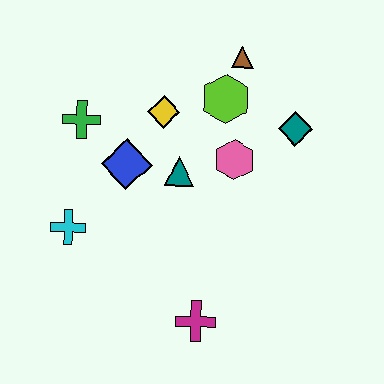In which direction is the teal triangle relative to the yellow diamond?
The teal triangle is below the yellow diamond.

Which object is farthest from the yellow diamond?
The magenta cross is farthest from the yellow diamond.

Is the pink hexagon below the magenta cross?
No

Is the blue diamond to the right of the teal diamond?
No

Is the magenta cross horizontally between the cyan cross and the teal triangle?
No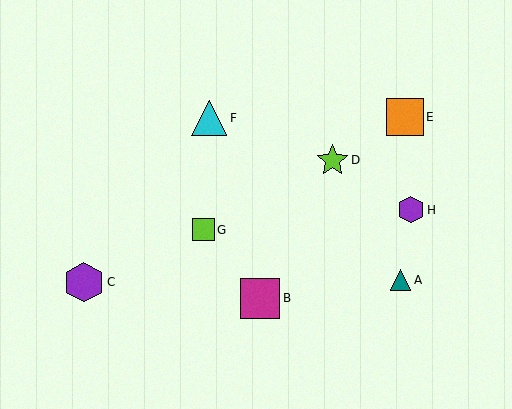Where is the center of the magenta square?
The center of the magenta square is at (260, 298).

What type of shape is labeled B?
Shape B is a magenta square.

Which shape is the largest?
The purple hexagon (labeled C) is the largest.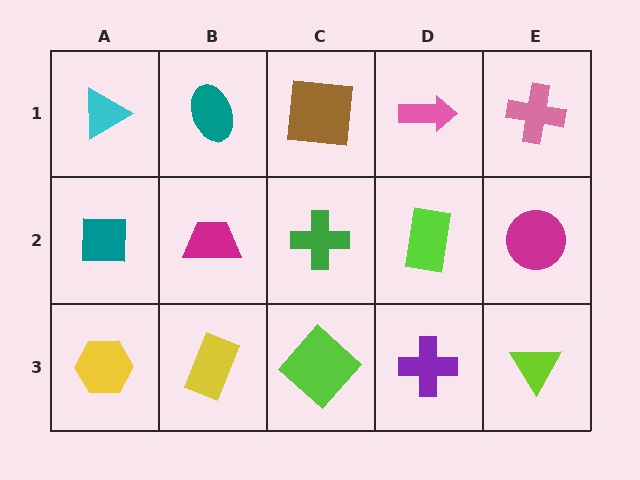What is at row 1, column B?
A teal ellipse.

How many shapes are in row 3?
5 shapes.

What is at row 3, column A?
A yellow hexagon.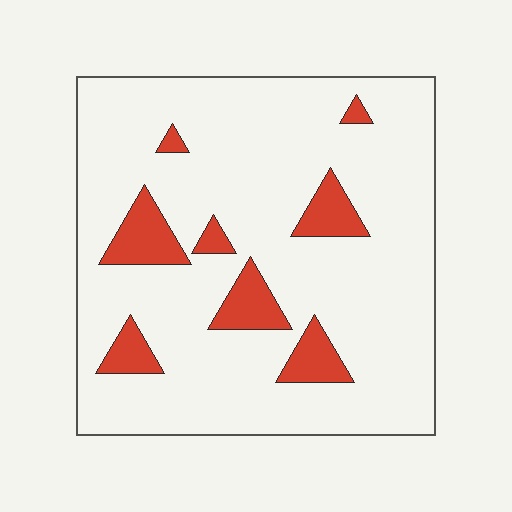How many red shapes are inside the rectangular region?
8.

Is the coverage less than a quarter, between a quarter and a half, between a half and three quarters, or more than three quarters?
Less than a quarter.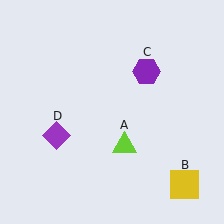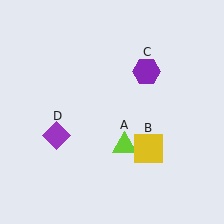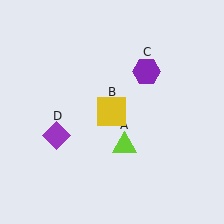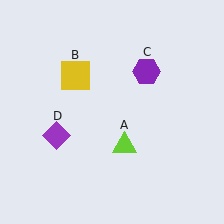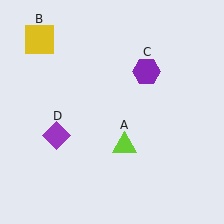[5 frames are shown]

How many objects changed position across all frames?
1 object changed position: yellow square (object B).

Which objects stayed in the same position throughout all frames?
Lime triangle (object A) and purple hexagon (object C) and purple diamond (object D) remained stationary.